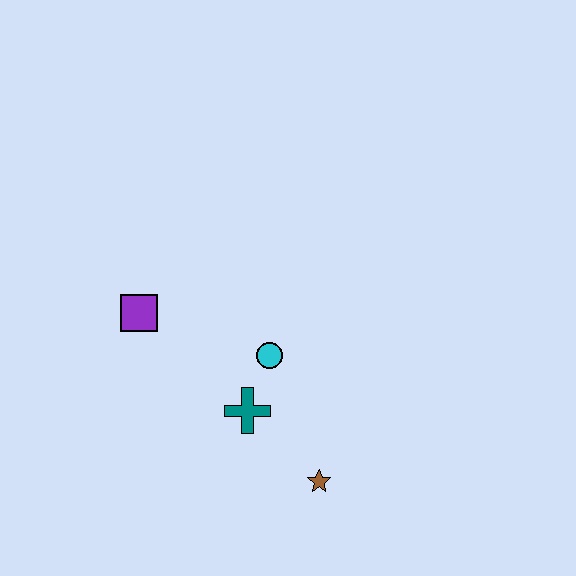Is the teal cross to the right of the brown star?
No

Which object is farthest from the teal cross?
The purple square is farthest from the teal cross.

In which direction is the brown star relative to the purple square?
The brown star is to the right of the purple square.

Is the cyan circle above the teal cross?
Yes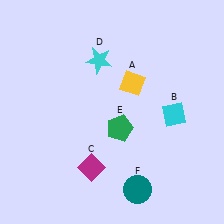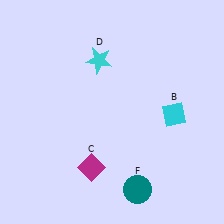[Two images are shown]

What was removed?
The green pentagon (E), the yellow diamond (A) were removed in Image 2.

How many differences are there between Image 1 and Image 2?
There are 2 differences between the two images.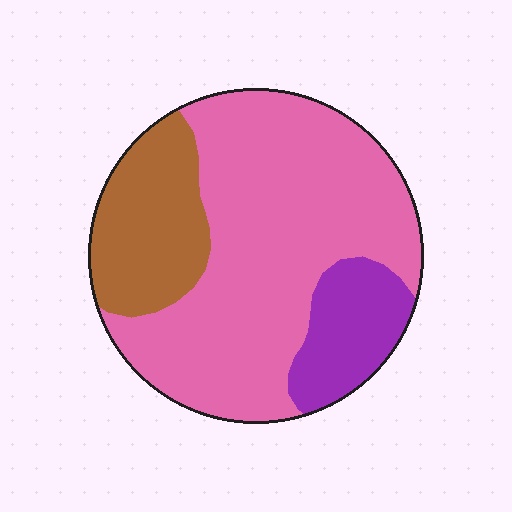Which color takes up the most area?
Pink, at roughly 65%.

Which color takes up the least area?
Purple, at roughly 15%.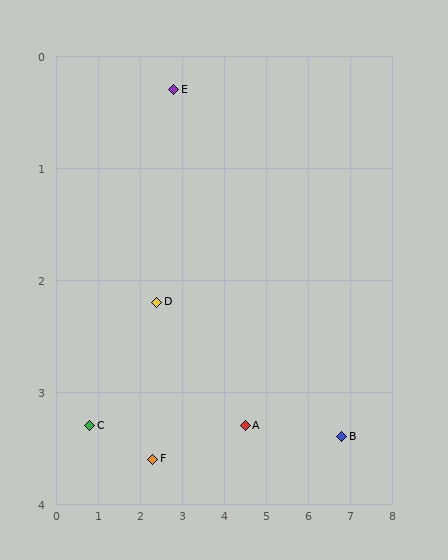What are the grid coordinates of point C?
Point C is at approximately (0.8, 3.3).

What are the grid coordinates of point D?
Point D is at approximately (2.4, 2.2).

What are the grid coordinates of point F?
Point F is at approximately (2.3, 3.6).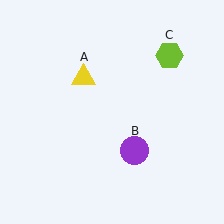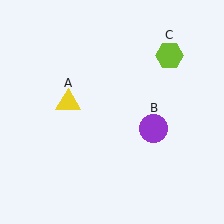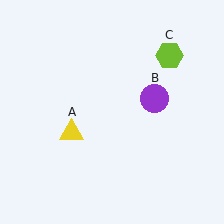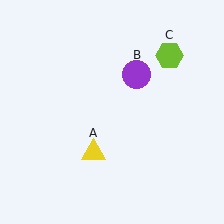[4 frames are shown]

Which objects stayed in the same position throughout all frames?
Lime hexagon (object C) remained stationary.